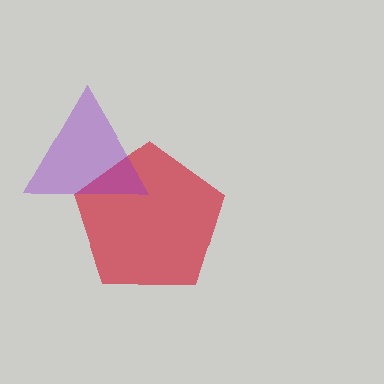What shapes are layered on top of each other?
The layered shapes are: a red pentagon, a purple triangle.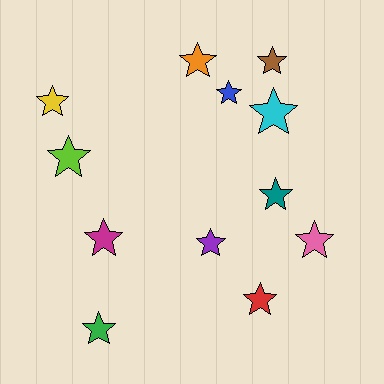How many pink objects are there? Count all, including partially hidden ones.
There is 1 pink object.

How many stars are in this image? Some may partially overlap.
There are 12 stars.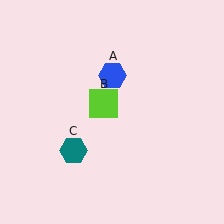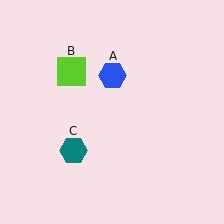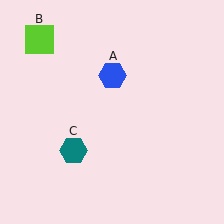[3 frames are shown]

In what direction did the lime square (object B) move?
The lime square (object B) moved up and to the left.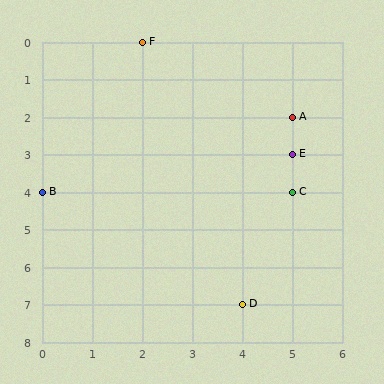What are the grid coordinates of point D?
Point D is at grid coordinates (4, 7).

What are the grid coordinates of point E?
Point E is at grid coordinates (5, 3).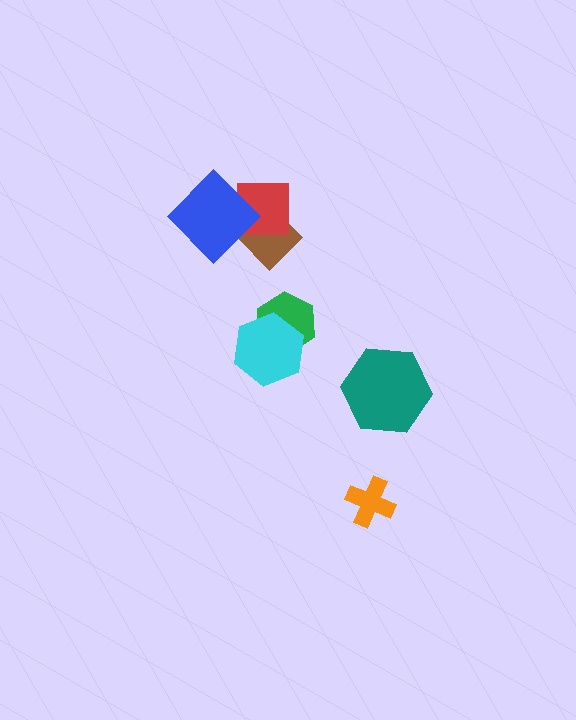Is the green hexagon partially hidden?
Yes, it is partially covered by another shape.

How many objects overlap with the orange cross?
0 objects overlap with the orange cross.